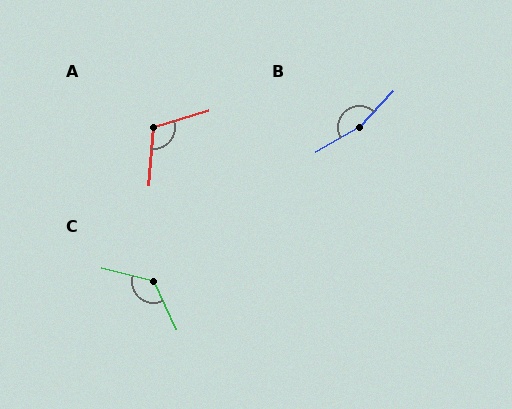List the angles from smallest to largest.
A (111°), C (130°), B (163°).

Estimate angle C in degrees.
Approximately 130 degrees.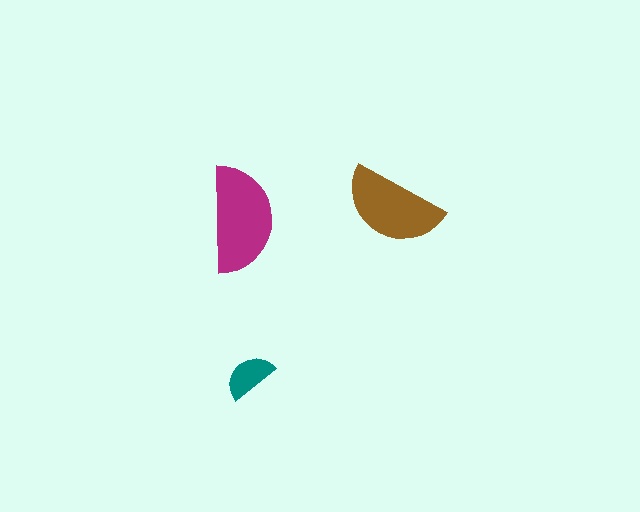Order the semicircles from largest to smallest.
the magenta one, the brown one, the teal one.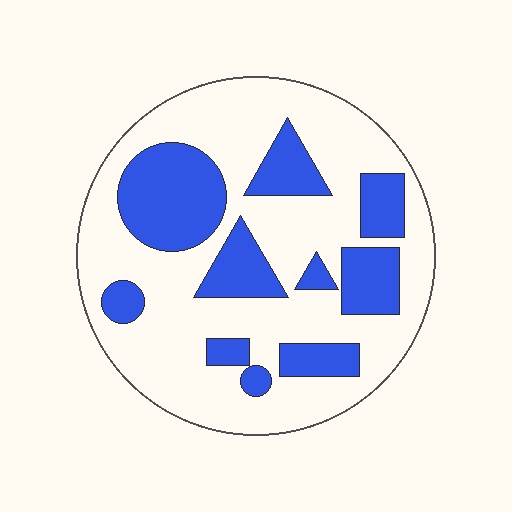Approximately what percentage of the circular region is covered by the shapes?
Approximately 30%.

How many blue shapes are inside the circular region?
10.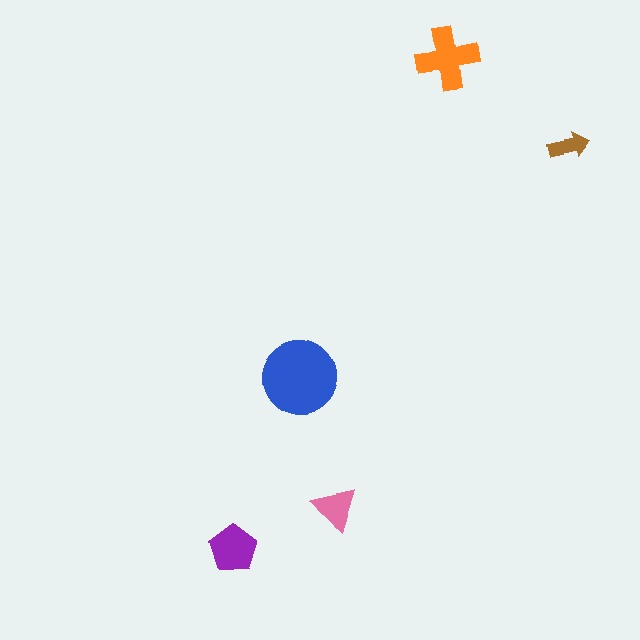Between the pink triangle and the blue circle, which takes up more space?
The blue circle.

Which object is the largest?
The blue circle.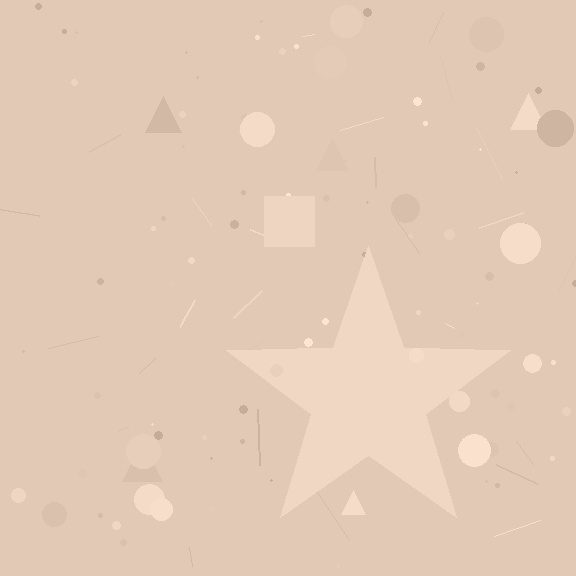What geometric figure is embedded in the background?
A star is embedded in the background.